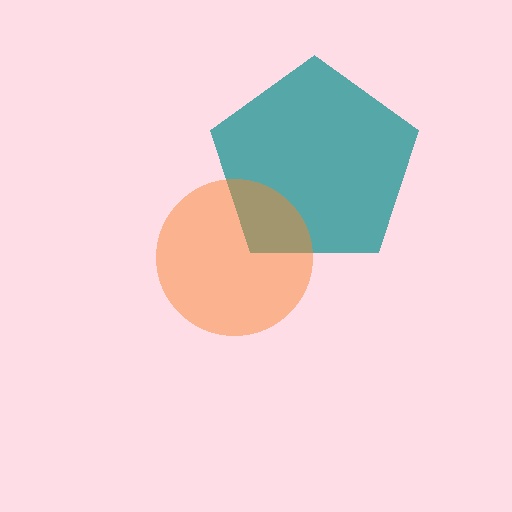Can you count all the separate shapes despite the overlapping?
Yes, there are 2 separate shapes.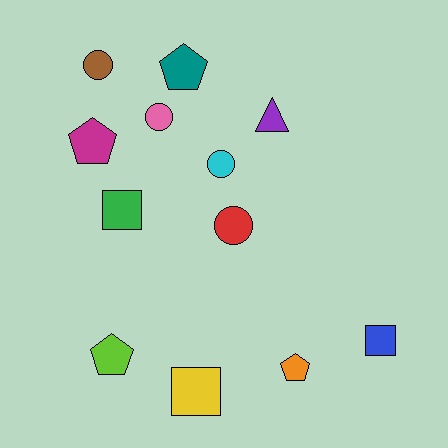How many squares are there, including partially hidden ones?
There are 3 squares.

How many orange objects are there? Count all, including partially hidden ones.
There is 1 orange object.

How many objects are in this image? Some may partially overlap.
There are 12 objects.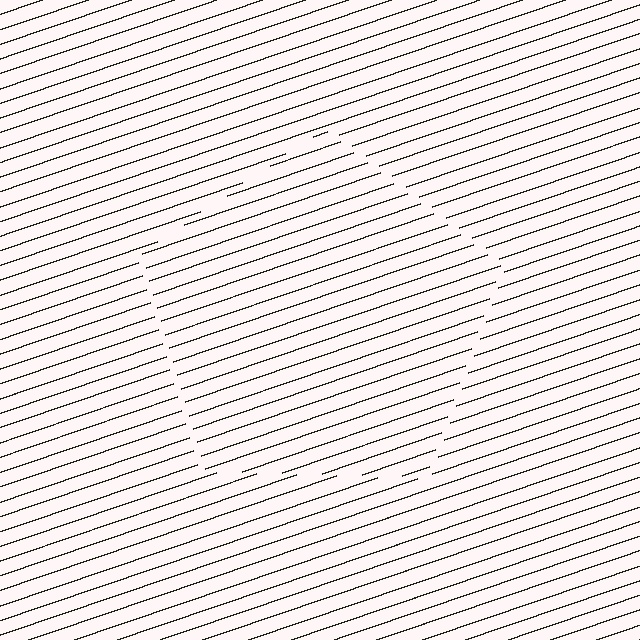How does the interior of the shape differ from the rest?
The interior of the shape contains the same grating, shifted by half a period — the contour is defined by the phase discontinuity where line-ends from the inner and outer gratings abut.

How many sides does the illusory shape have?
5 sides — the line-ends trace a pentagon.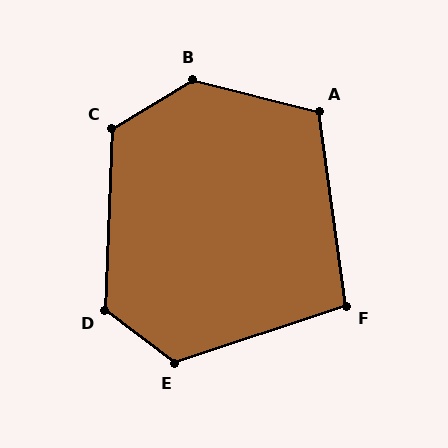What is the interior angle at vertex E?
Approximately 125 degrees (obtuse).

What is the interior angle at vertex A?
Approximately 112 degrees (obtuse).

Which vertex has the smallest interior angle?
F, at approximately 100 degrees.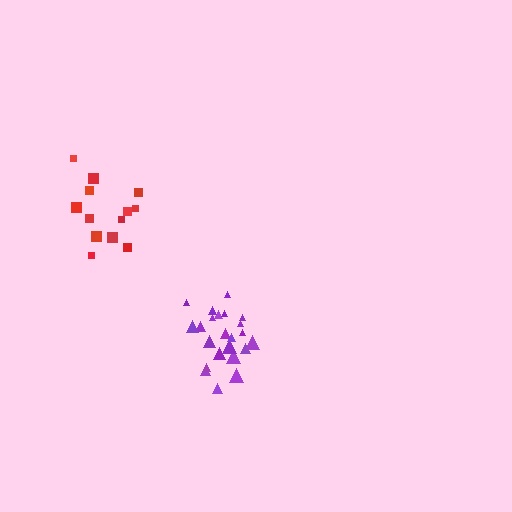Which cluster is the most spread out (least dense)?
Red.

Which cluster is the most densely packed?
Purple.